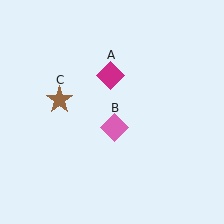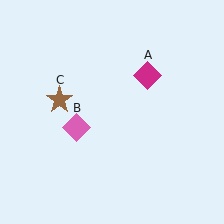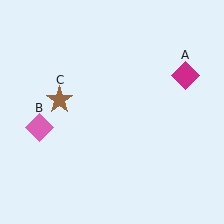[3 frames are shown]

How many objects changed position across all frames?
2 objects changed position: magenta diamond (object A), pink diamond (object B).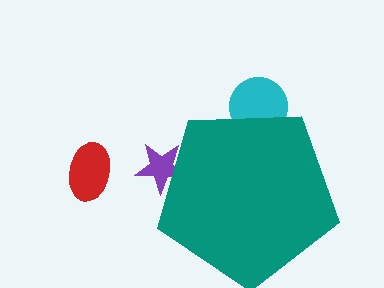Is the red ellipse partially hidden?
No, the red ellipse is fully visible.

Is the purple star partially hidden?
Yes, the purple star is partially hidden behind the teal pentagon.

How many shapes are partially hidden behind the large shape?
2 shapes are partially hidden.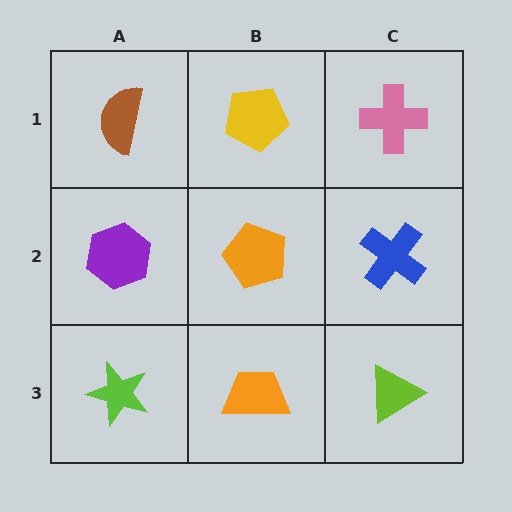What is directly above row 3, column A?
A purple hexagon.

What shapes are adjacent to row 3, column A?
A purple hexagon (row 2, column A), an orange trapezoid (row 3, column B).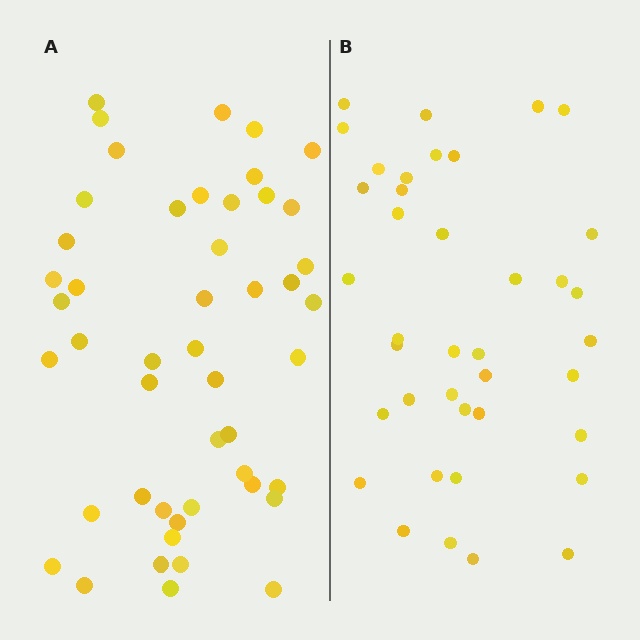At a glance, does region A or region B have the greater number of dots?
Region A (the left region) has more dots.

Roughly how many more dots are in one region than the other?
Region A has roughly 8 or so more dots than region B.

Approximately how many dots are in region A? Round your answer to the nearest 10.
About 50 dots. (The exact count is 48, which rounds to 50.)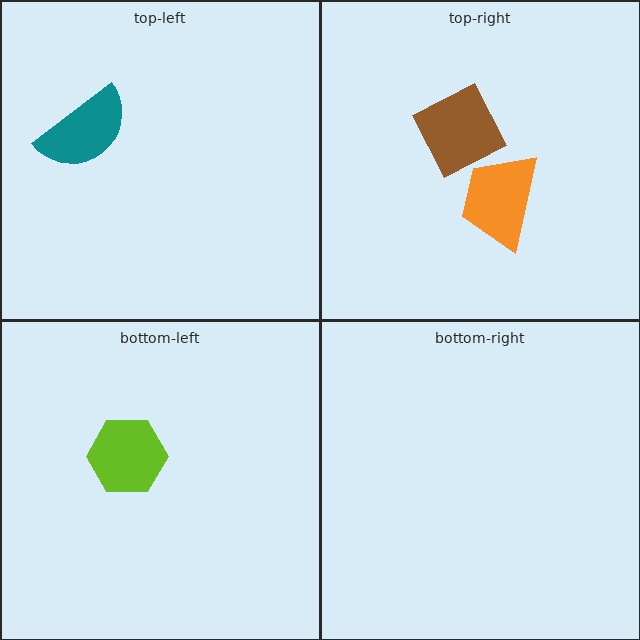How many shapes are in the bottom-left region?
1.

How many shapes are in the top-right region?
2.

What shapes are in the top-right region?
The brown square, the orange trapezoid.